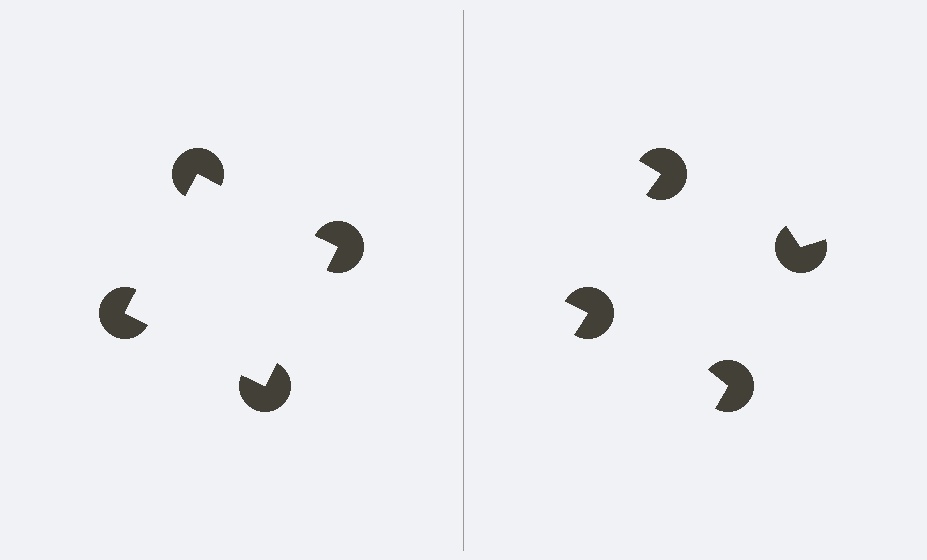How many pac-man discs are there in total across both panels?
8 — 4 on each side.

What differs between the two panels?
The pac-man discs are positioned identically on both sides; only the wedge orientations differ. On the left they align to a square; on the right they are misaligned.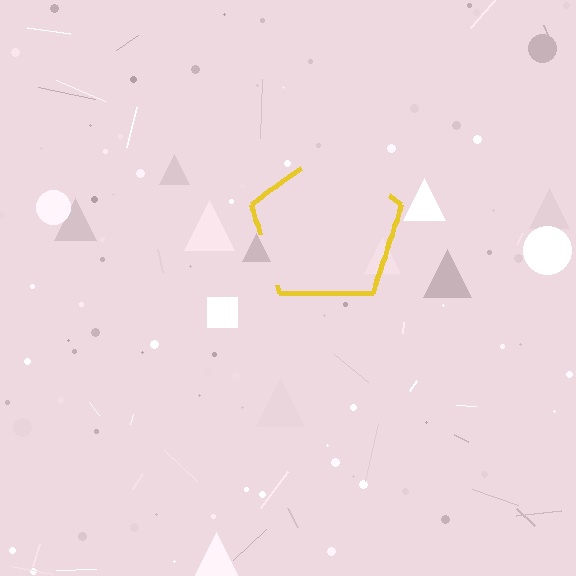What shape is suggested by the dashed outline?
The dashed outline suggests a pentagon.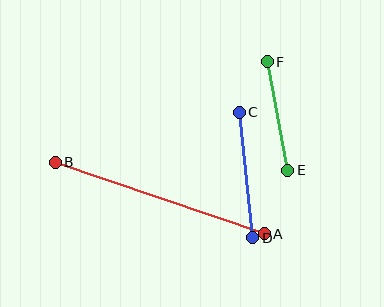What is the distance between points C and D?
The distance is approximately 126 pixels.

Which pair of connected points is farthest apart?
Points A and B are farthest apart.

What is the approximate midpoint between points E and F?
The midpoint is at approximately (278, 116) pixels.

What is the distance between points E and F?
The distance is approximately 111 pixels.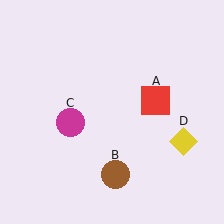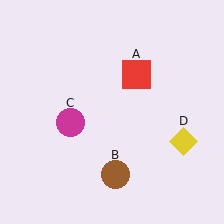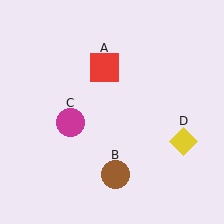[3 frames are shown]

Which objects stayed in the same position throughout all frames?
Brown circle (object B) and magenta circle (object C) and yellow diamond (object D) remained stationary.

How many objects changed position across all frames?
1 object changed position: red square (object A).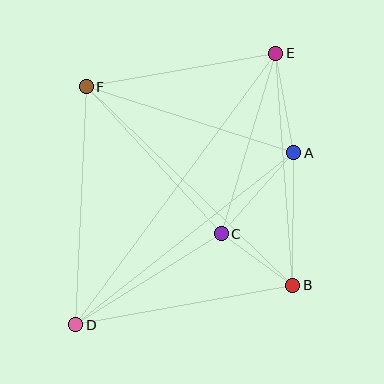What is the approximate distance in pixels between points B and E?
The distance between B and E is approximately 233 pixels.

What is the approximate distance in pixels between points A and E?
The distance between A and E is approximately 101 pixels.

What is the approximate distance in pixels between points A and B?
The distance between A and B is approximately 132 pixels.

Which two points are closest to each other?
Points B and C are closest to each other.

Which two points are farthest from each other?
Points D and E are farthest from each other.